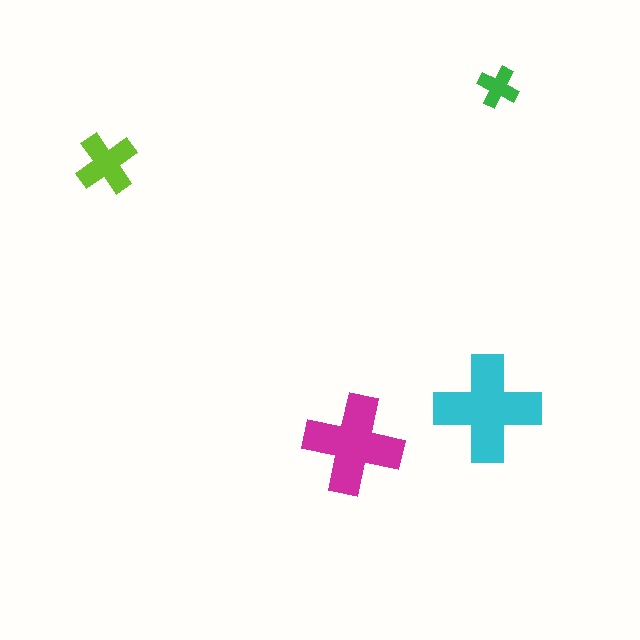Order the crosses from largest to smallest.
the cyan one, the magenta one, the lime one, the green one.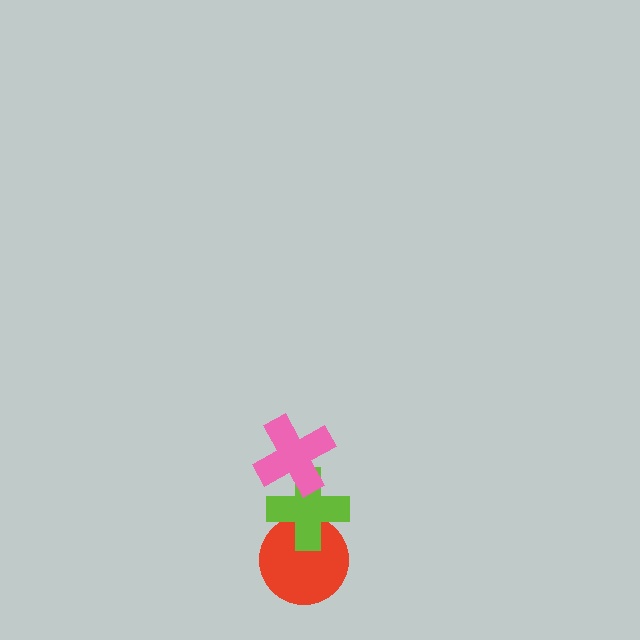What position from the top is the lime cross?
The lime cross is 2nd from the top.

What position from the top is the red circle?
The red circle is 3rd from the top.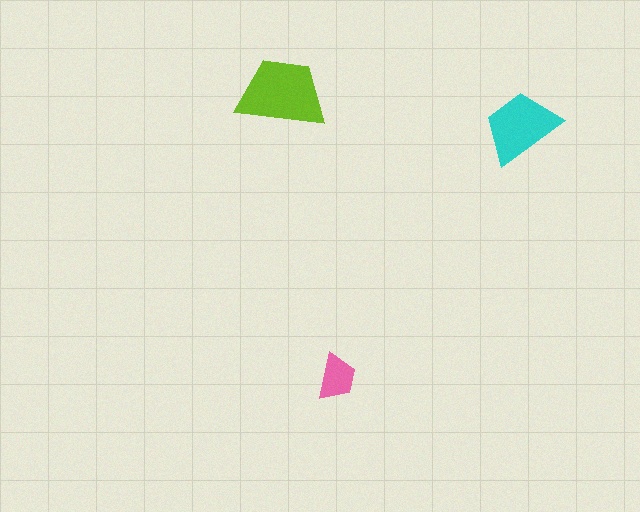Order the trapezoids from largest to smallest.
the lime one, the cyan one, the pink one.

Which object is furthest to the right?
The cyan trapezoid is rightmost.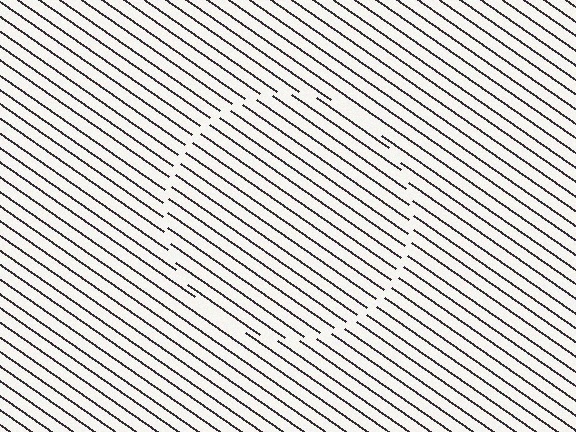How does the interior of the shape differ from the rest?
The interior of the shape contains the same grating, shifted by half a period — the contour is defined by the phase discontinuity where line-ends from the inner and outer gratings abut.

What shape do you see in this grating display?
An illusory circle. The interior of the shape contains the same grating, shifted by half a period — the contour is defined by the phase discontinuity where line-ends from the inner and outer gratings abut.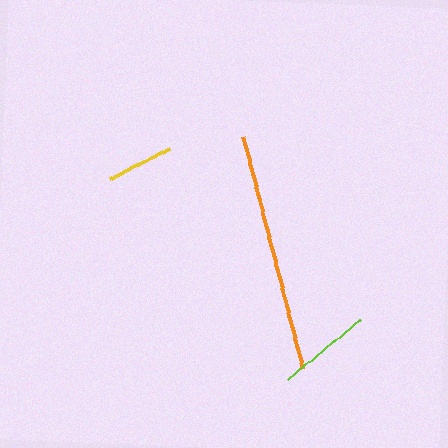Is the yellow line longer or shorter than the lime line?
The lime line is longer than the yellow line.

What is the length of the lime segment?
The lime segment is approximately 95 pixels long.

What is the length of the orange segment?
The orange segment is approximately 240 pixels long.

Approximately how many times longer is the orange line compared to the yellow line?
The orange line is approximately 3.5 times the length of the yellow line.